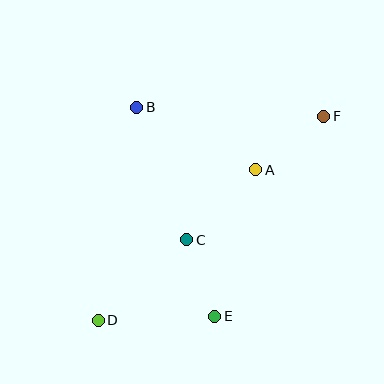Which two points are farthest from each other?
Points D and F are farthest from each other.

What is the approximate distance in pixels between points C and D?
The distance between C and D is approximately 120 pixels.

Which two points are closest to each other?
Points C and E are closest to each other.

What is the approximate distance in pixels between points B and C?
The distance between B and C is approximately 142 pixels.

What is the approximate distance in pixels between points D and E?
The distance between D and E is approximately 117 pixels.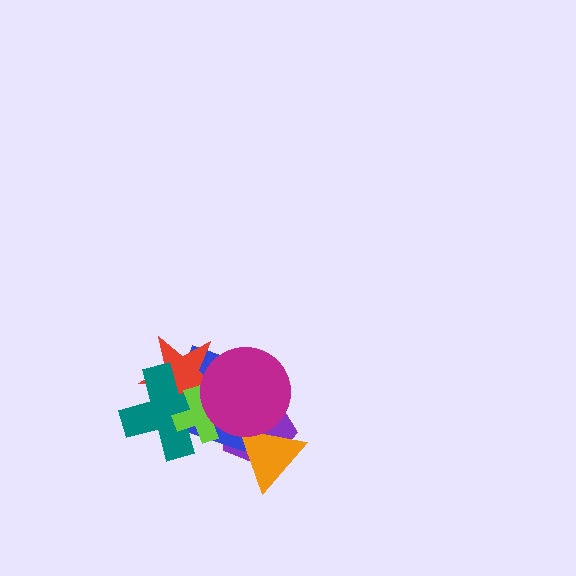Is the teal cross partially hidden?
Yes, it is partially covered by another shape.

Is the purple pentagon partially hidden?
Yes, it is partially covered by another shape.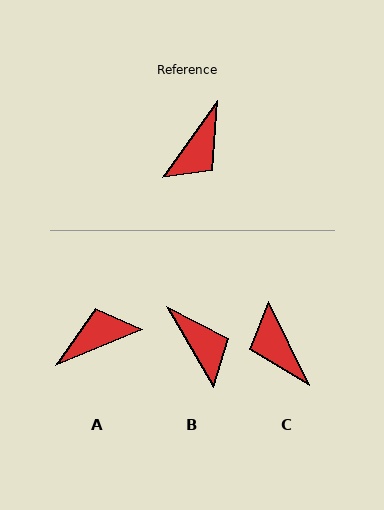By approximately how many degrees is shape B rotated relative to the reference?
Approximately 66 degrees counter-clockwise.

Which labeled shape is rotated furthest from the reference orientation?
A, about 148 degrees away.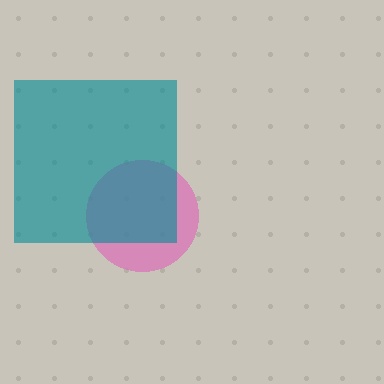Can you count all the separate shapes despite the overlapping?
Yes, there are 2 separate shapes.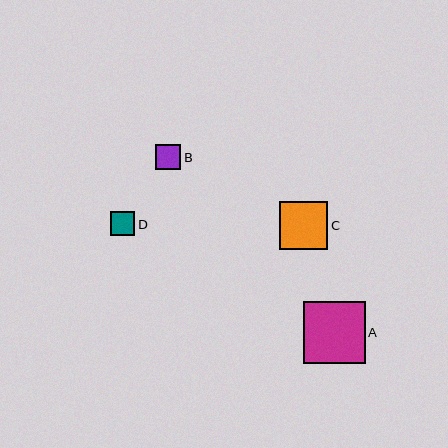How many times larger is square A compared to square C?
Square A is approximately 1.3 times the size of square C.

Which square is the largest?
Square A is the largest with a size of approximately 62 pixels.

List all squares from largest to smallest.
From largest to smallest: A, C, B, D.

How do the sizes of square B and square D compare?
Square B and square D are approximately the same size.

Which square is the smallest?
Square D is the smallest with a size of approximately 24 pixels.